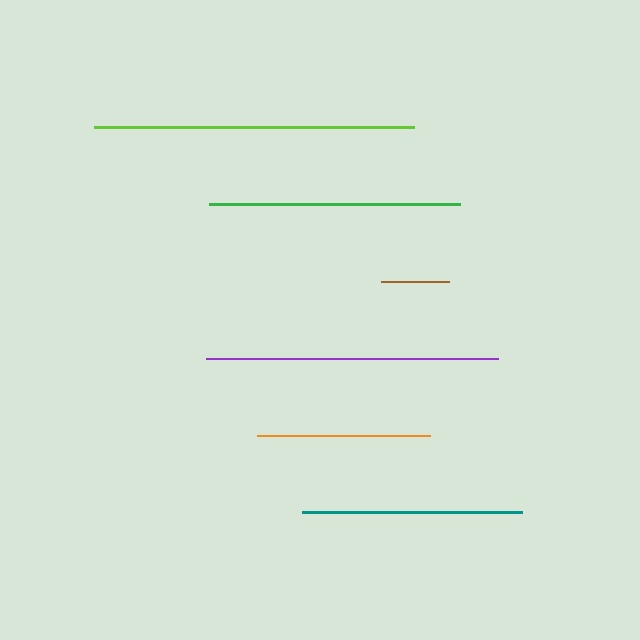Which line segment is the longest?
The lime line is the longest at approximately 320 pixels.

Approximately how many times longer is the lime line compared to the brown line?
The lime line is approximately 4.7 times the length of the brown line.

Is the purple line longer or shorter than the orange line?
The purple line is longer than the orange line.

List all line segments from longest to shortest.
From longest to shortest: lime, purple, green, teal, orange, brown.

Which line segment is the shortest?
The brown line is the shortest at approximately 68 pixels.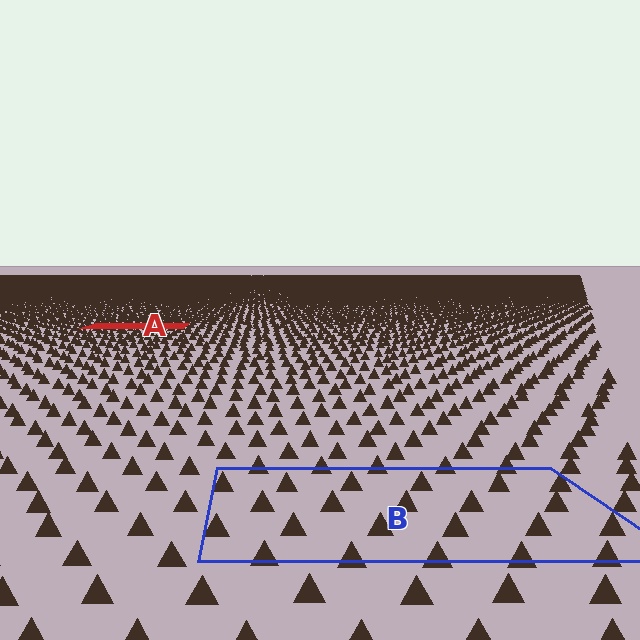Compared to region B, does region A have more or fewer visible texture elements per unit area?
Region A has more texture elements per unit area — they are packed more densely because it is farther away.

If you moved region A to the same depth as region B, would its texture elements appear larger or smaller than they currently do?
They would appear larger. At a closer depth, the same texture elements are projected at a bigger on-screen size.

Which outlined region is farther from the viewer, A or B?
Region A is farther from the viewer — the texture elements inside it appear smaller and more densely packed.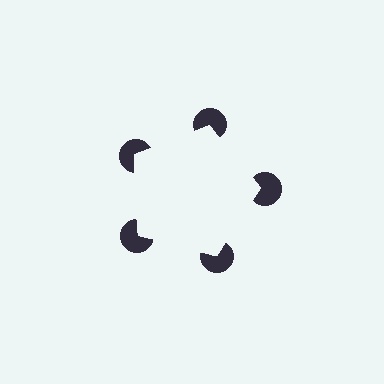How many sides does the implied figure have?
5 sides.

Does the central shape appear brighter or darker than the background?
It typically appears slightly brighter than the background, even though no actual brightness change is drawn.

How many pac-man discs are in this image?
There are 5 — one at each vertex of the illusory pentagon.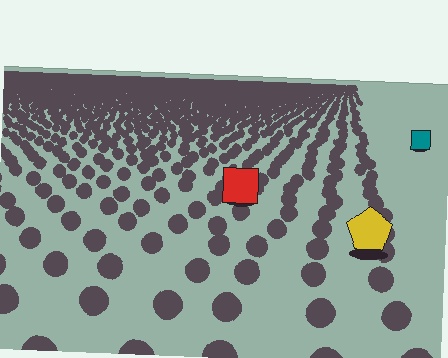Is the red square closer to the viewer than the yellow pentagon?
No. The yellow pentagon is closer — you can tell from the texture gradient: the ground texture is coarser near it.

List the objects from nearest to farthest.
From nearest to farthest: the yellow pentagon, the red square, the teal square.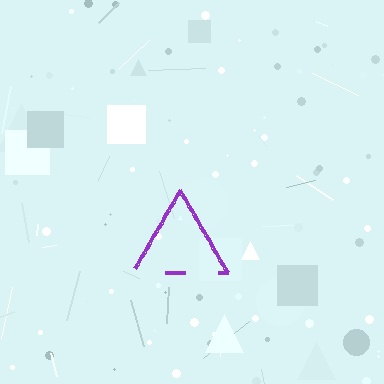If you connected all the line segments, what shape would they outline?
They would outline a triangle.